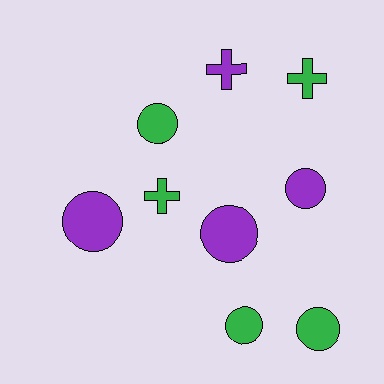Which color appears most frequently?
Green, with 5 objects.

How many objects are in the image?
There are 9 objects.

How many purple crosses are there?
There is 1 purple cross.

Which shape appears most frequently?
Circle, with 6 objects.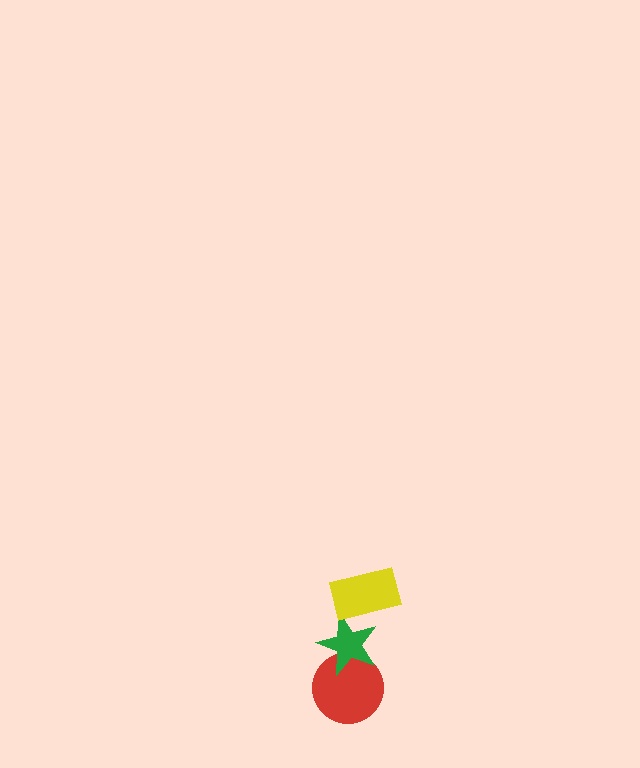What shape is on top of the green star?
The yellow rectangle is on top of the green star.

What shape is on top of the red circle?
The green star is on top of the red circle.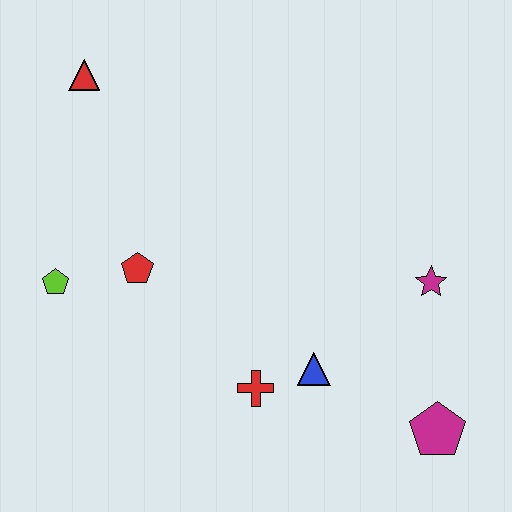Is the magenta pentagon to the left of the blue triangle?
No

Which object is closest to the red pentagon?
The lime pentagon is closest to the red pentagon.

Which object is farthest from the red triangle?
The magenta pentagon is farthest from the red triangle.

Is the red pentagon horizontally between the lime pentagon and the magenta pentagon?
Yes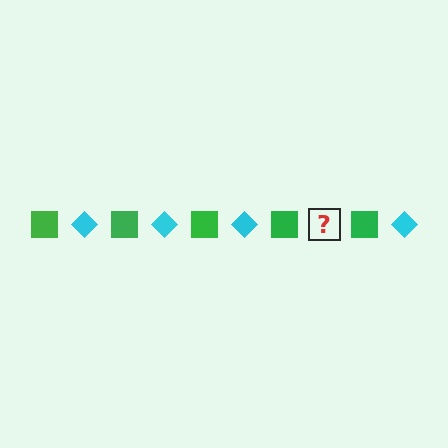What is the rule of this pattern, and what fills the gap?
The rule is that the pattern alternates between green square and cyan diamond. The gap should be filled with a cyan diamond.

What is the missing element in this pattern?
The missing element is a cyan diamond.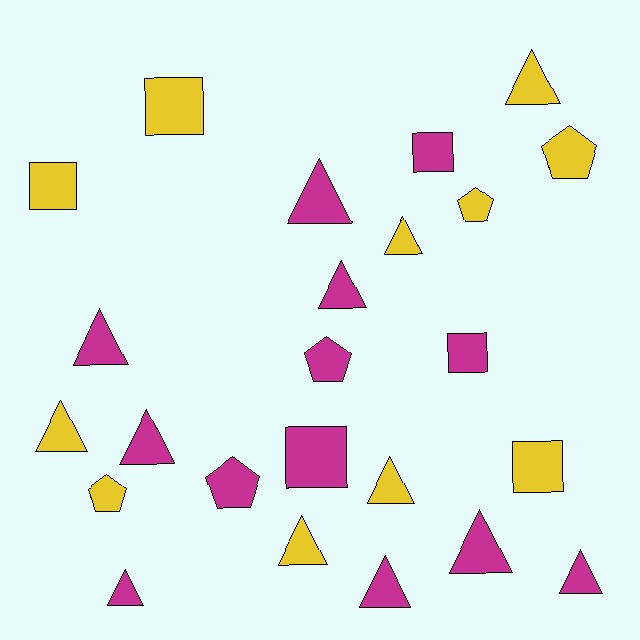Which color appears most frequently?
Magenta, with 13 objects.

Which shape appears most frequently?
Triangle, with 13 objects.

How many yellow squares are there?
There are 3 yellow squares.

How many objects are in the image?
There are 24 objects.